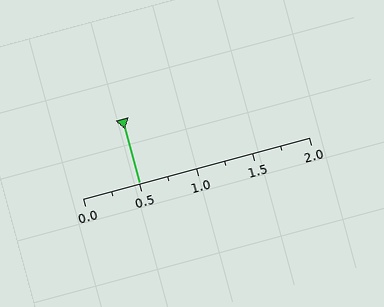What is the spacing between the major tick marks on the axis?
The major ticks are spaced 0.5 apart.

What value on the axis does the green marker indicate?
The marker indicates approximately 0.5.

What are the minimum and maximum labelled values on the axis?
The axis runs from 0.0 to 2.0.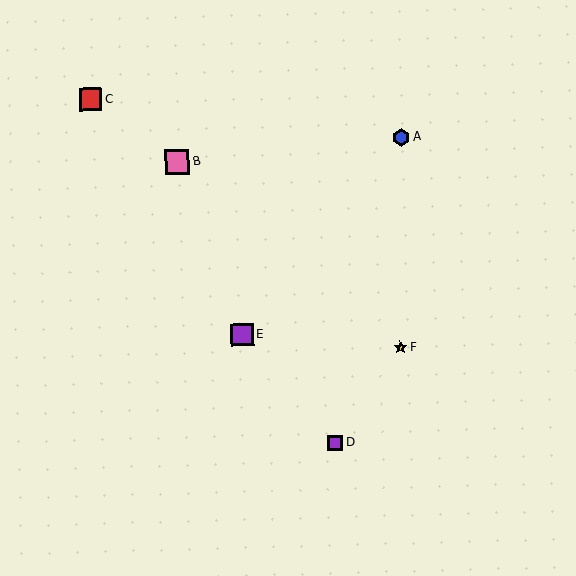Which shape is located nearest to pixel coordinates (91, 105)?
The red square (labeled C) at (90, 99) is nearest to that location.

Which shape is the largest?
The pink square (labeled B) is the largest.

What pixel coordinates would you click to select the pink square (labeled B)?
Click at (177, 162) to select the pink square B.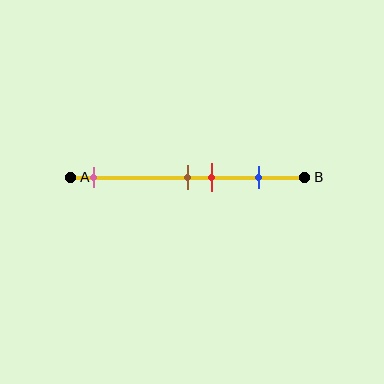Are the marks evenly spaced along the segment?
No, the marks are not evenly spaced.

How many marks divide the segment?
There are 4 marks dividing the segment.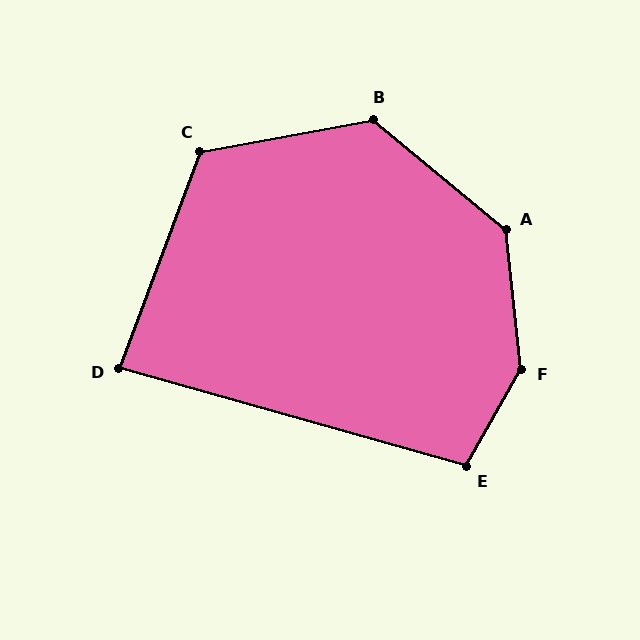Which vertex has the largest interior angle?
F, at approximately 145 degrees.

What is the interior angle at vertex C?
Approximately 121 degrees (obtuse).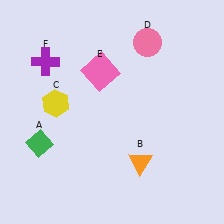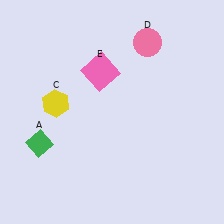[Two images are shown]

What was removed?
The purple cross (F), the orange triangle (B) were removed in Image 2.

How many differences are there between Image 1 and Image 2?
There are 2 differences between the two images.